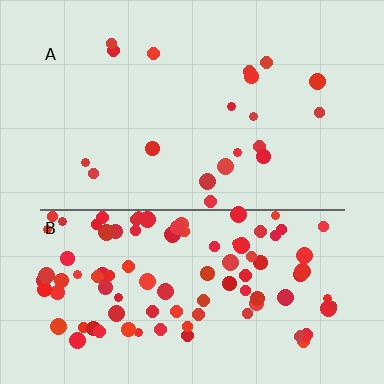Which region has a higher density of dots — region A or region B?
B (the bottom).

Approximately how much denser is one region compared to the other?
Approximately 5.0× — region B over region A.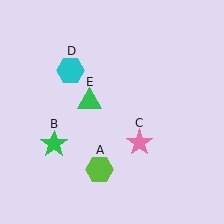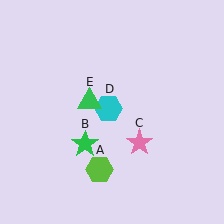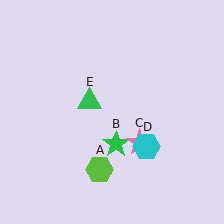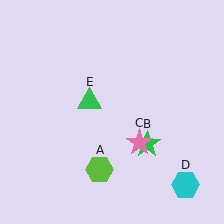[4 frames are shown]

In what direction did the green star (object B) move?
The green star (object B) moved right.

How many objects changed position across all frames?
2 objects changed position: green star (object B), cyan hexagon (object D).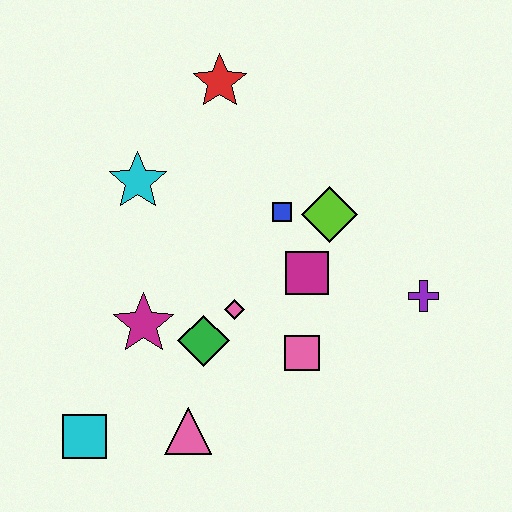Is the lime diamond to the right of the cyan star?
Yes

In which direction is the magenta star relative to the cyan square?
The magenta star is above the cyan square.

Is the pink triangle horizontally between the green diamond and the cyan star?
Yes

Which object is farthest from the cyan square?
The red star is farthest from the cyan square.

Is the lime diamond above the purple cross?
Yes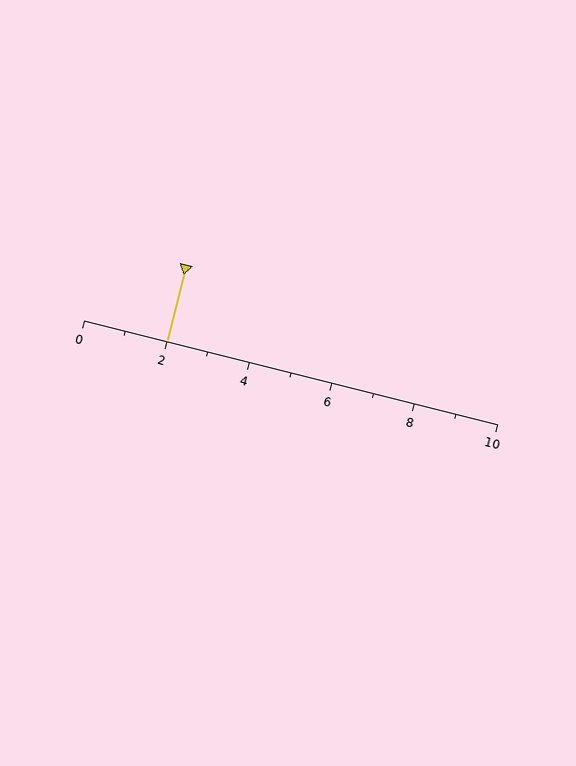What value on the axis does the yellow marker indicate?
The marker indicates approximately 2.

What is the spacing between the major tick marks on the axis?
The major ticks are spaced 2 apart.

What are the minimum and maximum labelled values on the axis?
The axis runs from 0 to 10.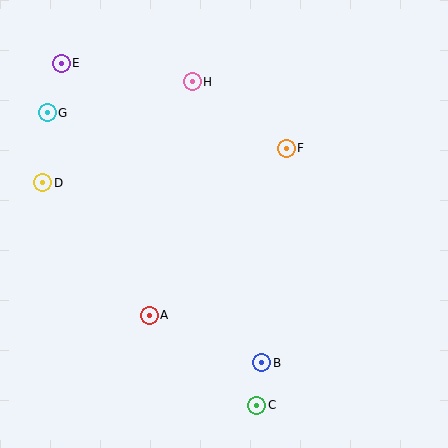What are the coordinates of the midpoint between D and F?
The midpoint between D and F is at (164, 166).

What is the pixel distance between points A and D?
The distance between A and D is 170 pixels.